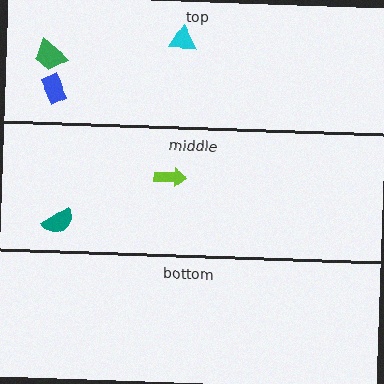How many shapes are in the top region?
3.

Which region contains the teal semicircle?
The middle region.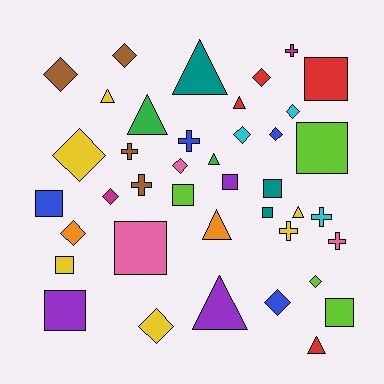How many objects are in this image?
There are 40 objects.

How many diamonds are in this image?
There are 13 diamonds.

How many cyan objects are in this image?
There are 3 cyan objects.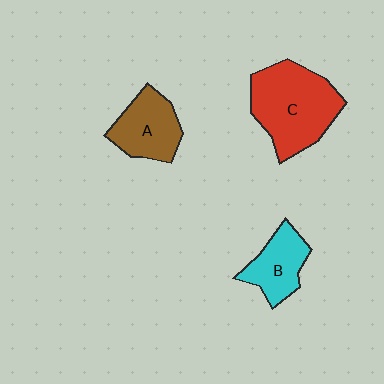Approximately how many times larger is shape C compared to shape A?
Approximately 1.6 times.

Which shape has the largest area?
Shape C (red).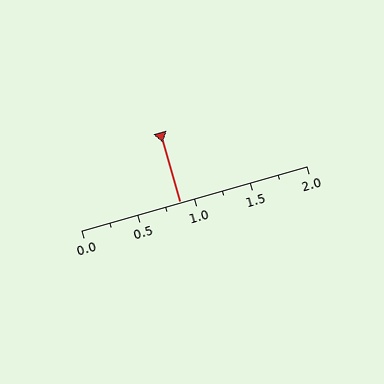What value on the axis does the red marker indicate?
The marker indicates approximately 0.88.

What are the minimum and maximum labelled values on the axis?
The axis runs from 0.0 to 2.0.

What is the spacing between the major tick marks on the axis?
The major ticks are spaced 0.5 apart.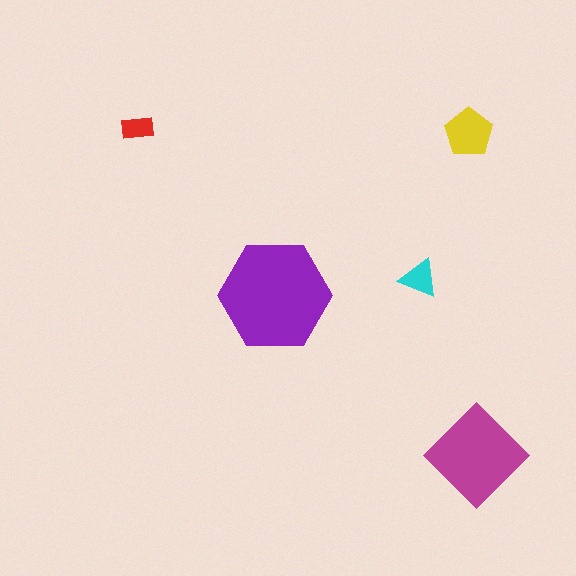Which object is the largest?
The purple hexagon.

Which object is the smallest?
The red rectangle.